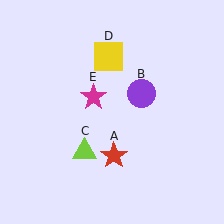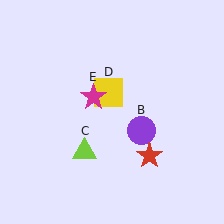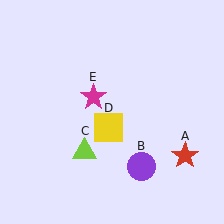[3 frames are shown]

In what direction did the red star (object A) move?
The red star (object A) moved right.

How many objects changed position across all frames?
3 objects changed position: red star (object A), purple circle (object B), yellow square (object D).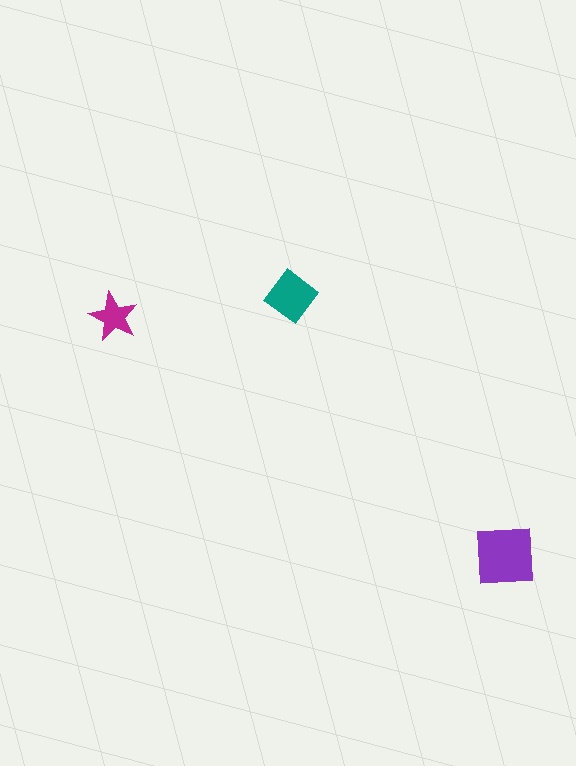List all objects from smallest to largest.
The magenta star, the teal diamond, the purple square.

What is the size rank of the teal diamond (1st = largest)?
2nd.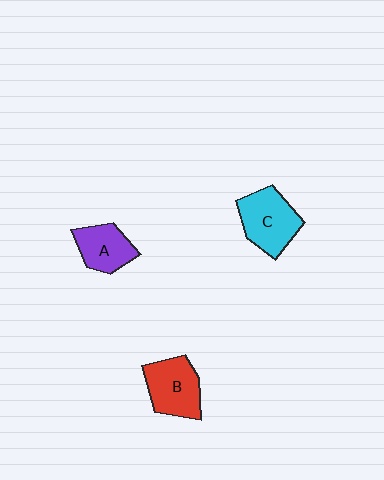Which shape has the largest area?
Shape C (cyan).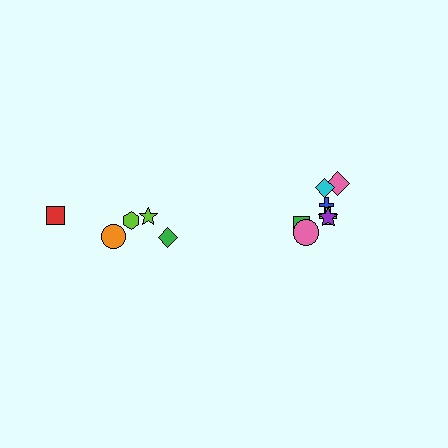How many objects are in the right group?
There are 7 objects.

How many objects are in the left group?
There are 5 objects.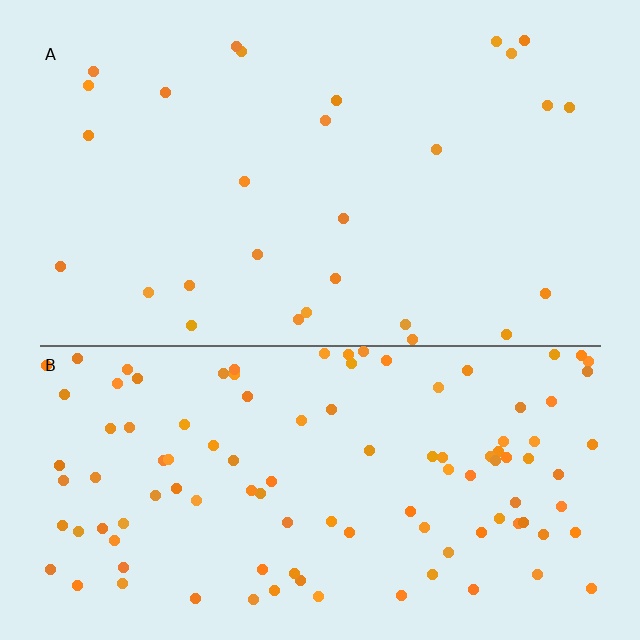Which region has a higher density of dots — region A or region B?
B (the bottom).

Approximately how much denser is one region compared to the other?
Approximately 3.9× — region B over region A.